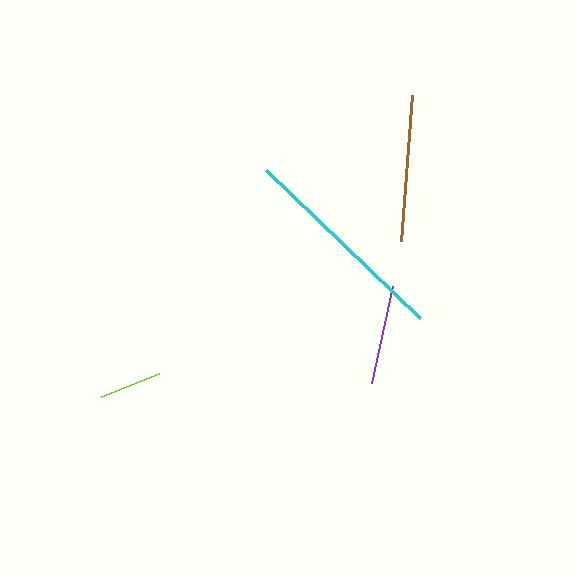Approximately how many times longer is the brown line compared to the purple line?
The brown line is approximately 1.5 times the length of the purple line.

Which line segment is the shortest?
The lime line is the shortest at approximately 62 pixels.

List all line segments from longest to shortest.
From longest to shortest: cyan, brown, purple, lime.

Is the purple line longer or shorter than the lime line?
The purple line is longer than the lime line.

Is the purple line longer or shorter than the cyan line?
The cyan line is longer than the purple line.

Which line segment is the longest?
The cyan line is the longest at approximately 213 pixels.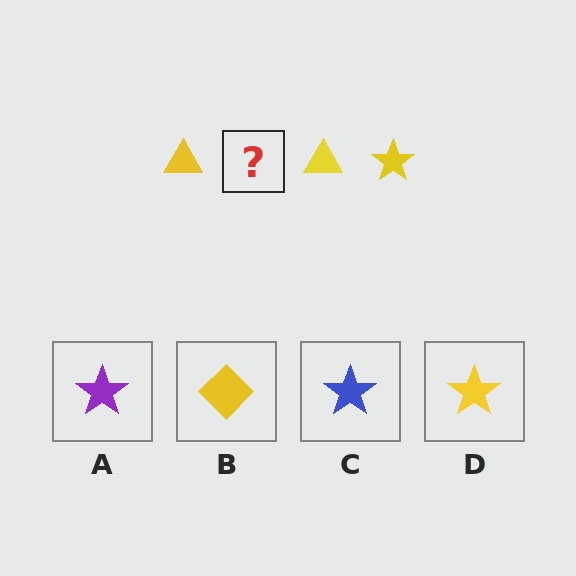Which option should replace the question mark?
Option D.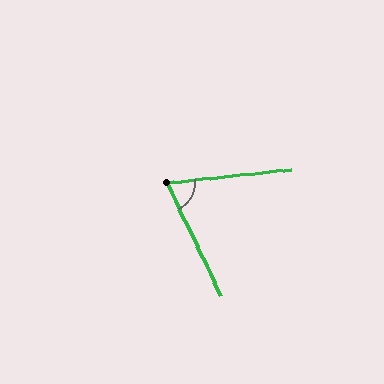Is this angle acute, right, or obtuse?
It is acute.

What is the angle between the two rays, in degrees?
Approximately 70 degrees.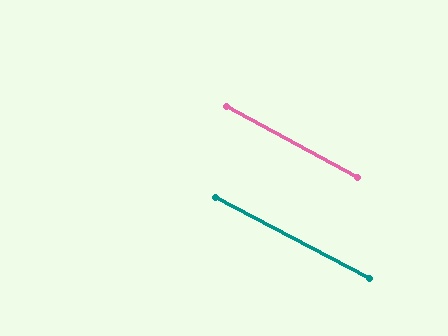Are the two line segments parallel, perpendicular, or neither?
Parallel — their directions differ by only 0.5°.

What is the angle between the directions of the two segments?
Approximately 1 degree.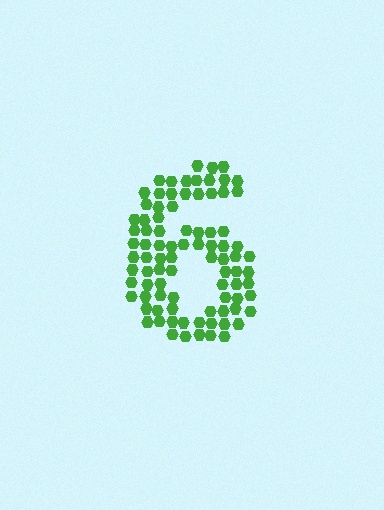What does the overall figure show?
The overall figure shows the digit 6.